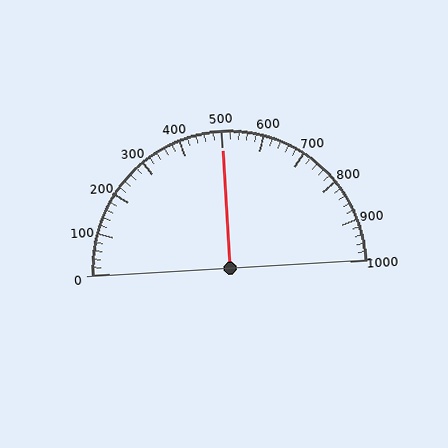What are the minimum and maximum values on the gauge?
The gauge ranges from 0 to 1000.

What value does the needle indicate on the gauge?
The needle indicates approximately 500.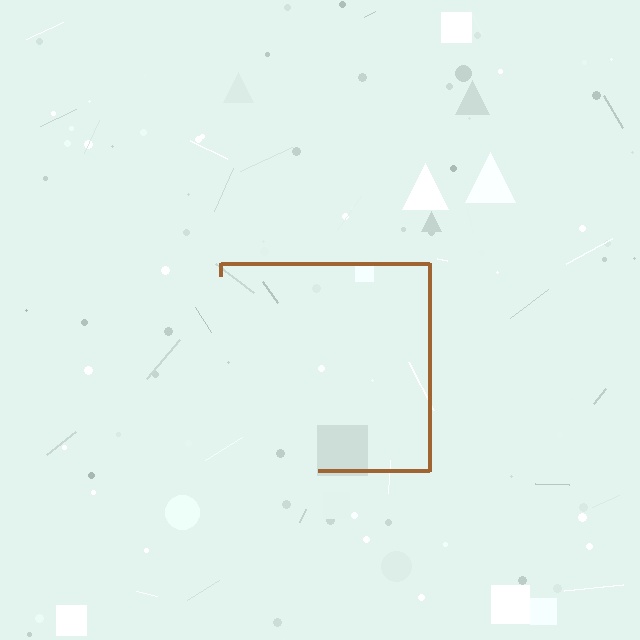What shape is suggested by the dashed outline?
The dashed outline suggests a square.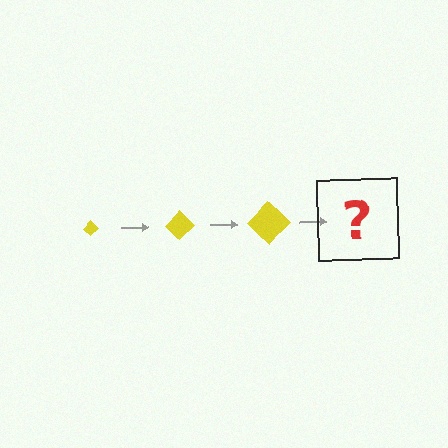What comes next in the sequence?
The next element should be a yellow diamond, larger than the previous one.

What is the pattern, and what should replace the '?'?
The pattern is that the diamond gets progressively larger each step. The '?' should be a yellow diamond, larger than the previous one.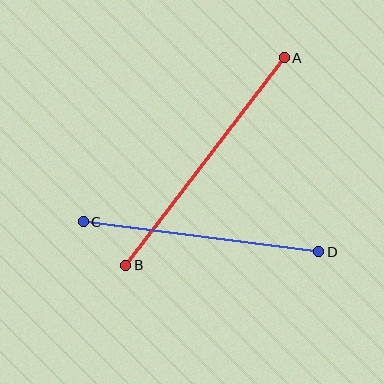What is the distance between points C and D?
The distance is approximately 238 pixels.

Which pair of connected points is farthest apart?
Points A and B are farthest apart.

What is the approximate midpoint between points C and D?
The midpoint is at approximately (201, 237) pixels.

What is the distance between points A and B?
The distance is approximately 261 pixels.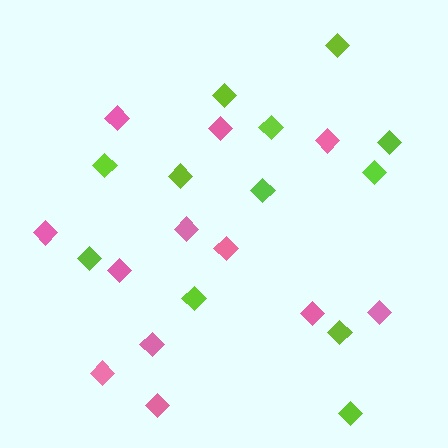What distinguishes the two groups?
There are 2 groups: one group of pink diamonds (12) and one group of lime diamonds (12).